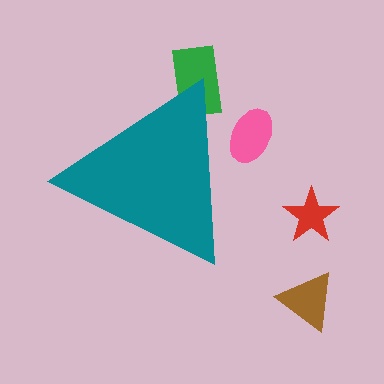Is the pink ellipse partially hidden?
Yes, the pink ellipse is partially hidden behind the teal triangle.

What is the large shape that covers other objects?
A teal triangle.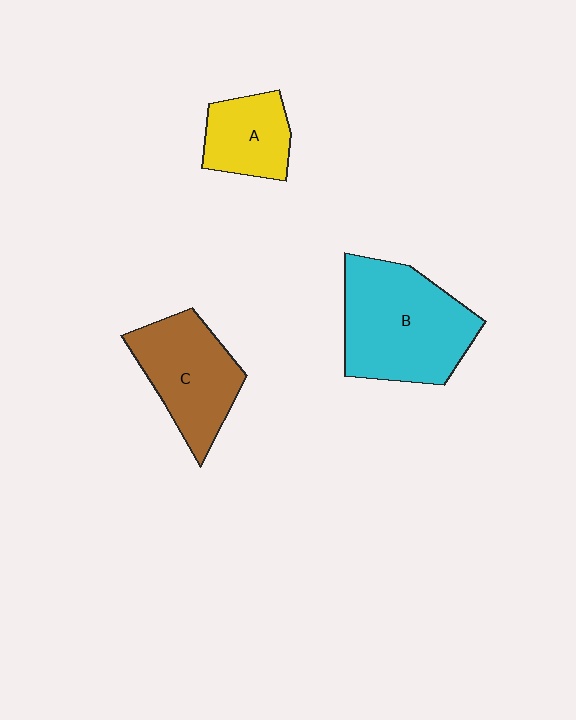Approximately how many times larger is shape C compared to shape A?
Approximately 1.5 times.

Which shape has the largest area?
Shape B (cyan).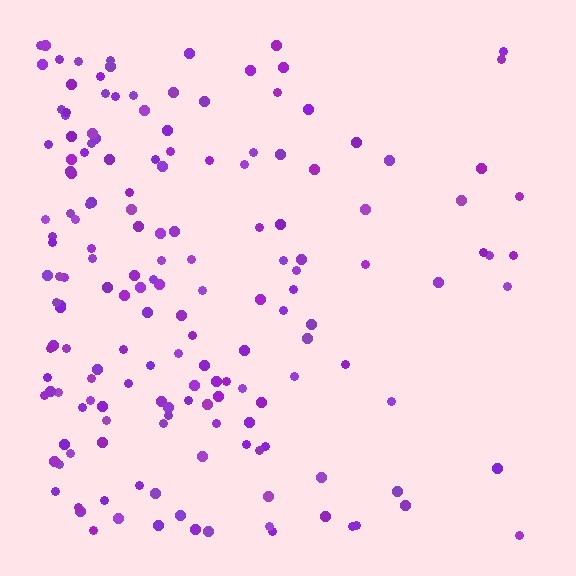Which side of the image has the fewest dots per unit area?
The right.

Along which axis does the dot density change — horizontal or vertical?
Horizontal.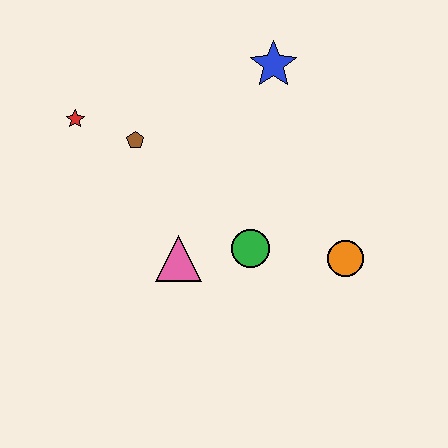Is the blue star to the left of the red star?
No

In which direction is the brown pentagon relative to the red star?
The brown pentagon is to the right of the red star.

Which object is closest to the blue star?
The brown pentagon is closest to the blue star.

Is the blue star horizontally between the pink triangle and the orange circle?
Yes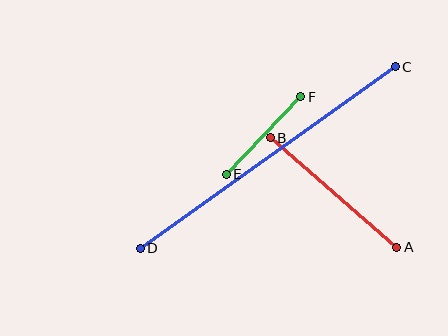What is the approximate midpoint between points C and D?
The midpoint is at approximately (268, 158) pixels.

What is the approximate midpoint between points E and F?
The midpoint is at approximately (263, 136) pixels.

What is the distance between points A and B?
The distance is approximately 167 pixels.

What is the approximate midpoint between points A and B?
The midpoint is at approximately (333, 192) pixels.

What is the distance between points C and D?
The distance is approximately 313 pixels.